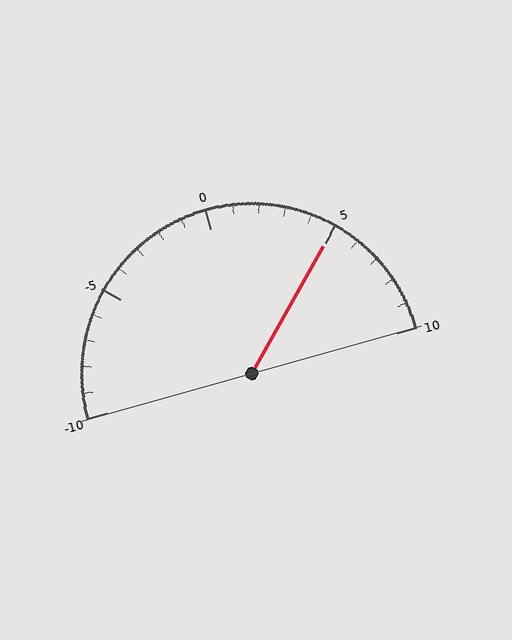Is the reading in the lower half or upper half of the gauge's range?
The reading is in the upper half of the range (-10 to 10).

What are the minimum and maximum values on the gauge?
The gauge ranges from -10 to 10.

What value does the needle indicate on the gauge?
The needle indicates approximately 5.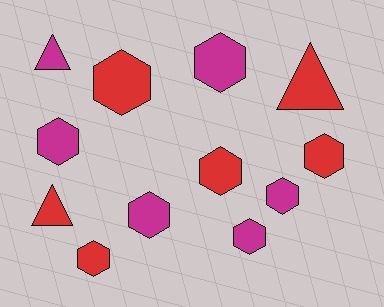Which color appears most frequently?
Magenta, with 6 objects.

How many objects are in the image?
There are 12 objects.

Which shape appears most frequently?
Hexagon, with 9 objects.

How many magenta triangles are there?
There is 1 magenta triangle.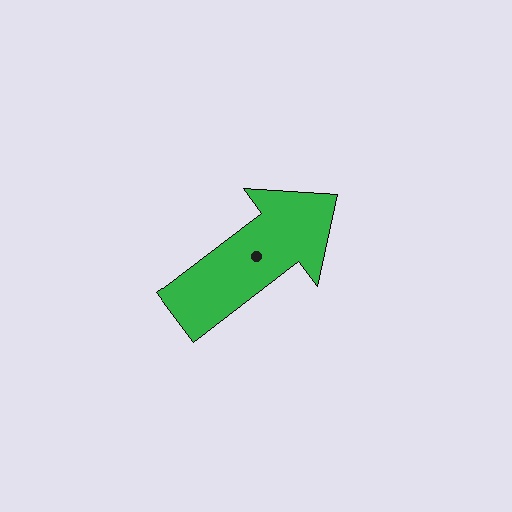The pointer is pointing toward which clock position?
Roughly 2 o'clock.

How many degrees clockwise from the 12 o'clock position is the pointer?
Approximately 53 degrees.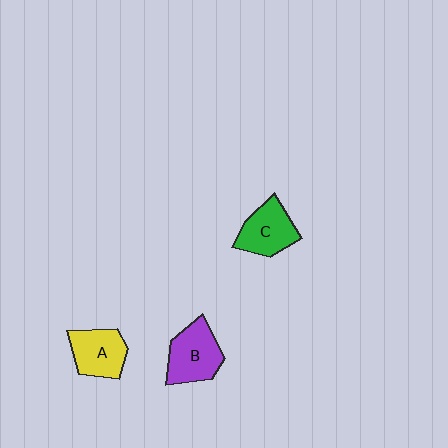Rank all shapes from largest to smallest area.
From largest to smallest: B (purple), C (green), A (yellow).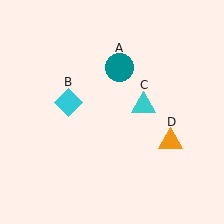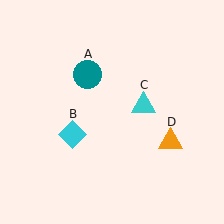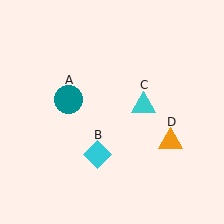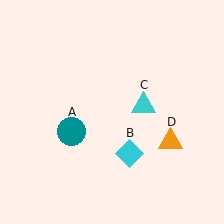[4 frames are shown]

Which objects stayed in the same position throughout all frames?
Cyan triangle (object C) and orange triangle (object D) remained stationary.